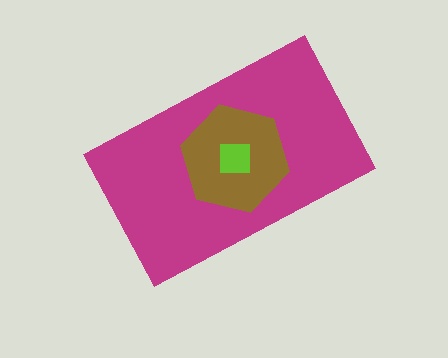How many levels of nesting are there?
3.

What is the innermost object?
The lime square.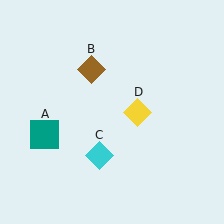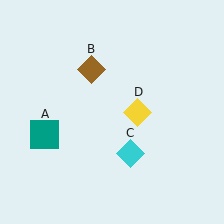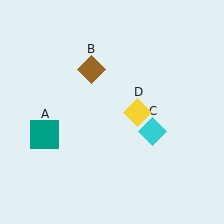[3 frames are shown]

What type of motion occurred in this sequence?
The cyan diamond (object C) rotated counterclockwise around the center of the scene.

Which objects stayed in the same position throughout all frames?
Teal square (object A) and brown diamond (object B) and yellow diamond (object D) remained stationary.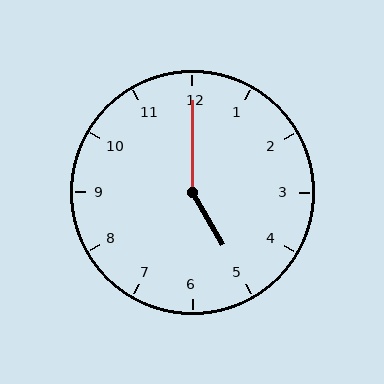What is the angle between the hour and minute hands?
Approximately 150 degrees.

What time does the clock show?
5:00.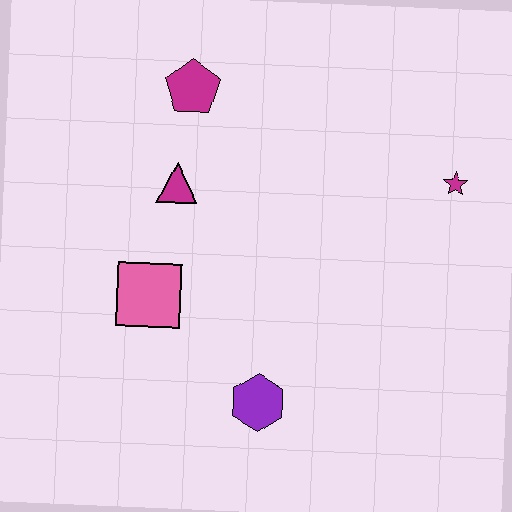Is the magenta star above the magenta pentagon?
No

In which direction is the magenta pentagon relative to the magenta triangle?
The magenta pentagon is above the magenta triangle.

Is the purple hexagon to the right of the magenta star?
No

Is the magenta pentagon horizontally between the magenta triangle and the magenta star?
Yes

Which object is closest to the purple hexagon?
The pink square is closest to the purple hexagon.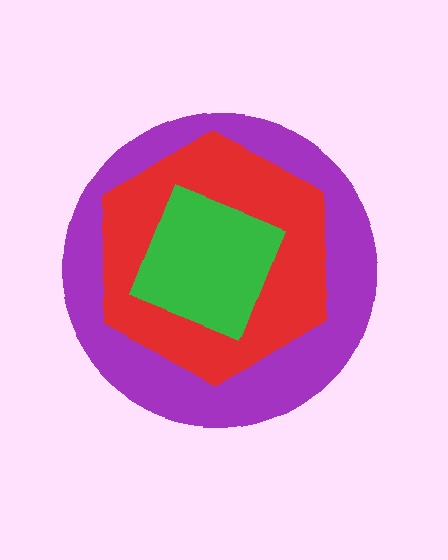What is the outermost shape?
The purple circle.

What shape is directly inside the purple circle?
The red hexagon.